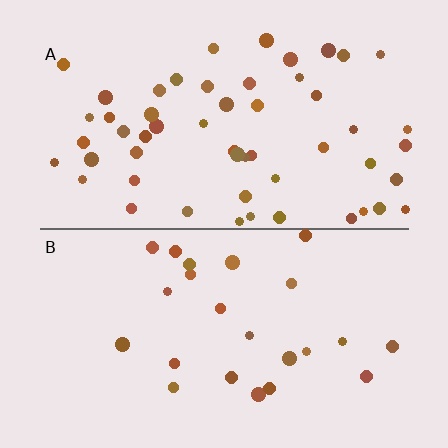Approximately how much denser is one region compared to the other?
Approximately 2.3× — region A over region B.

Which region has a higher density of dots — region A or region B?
A (the top).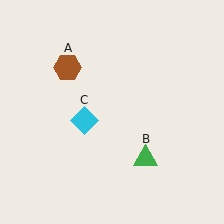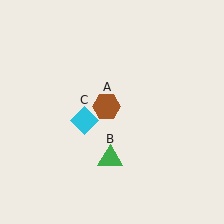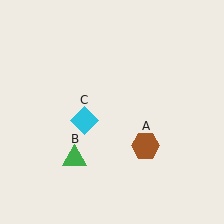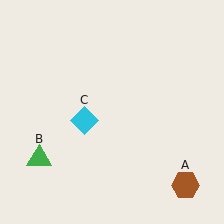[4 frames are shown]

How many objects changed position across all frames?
2 objects changed position: brown hexagon (object A), green triangle (object B).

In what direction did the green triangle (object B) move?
The green triangle (object B) moved left.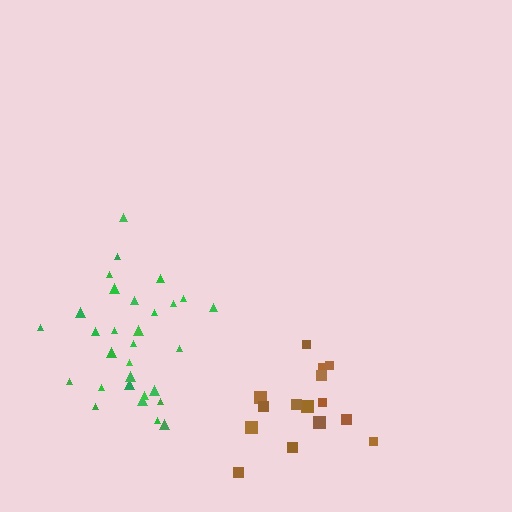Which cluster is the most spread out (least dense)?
Brown.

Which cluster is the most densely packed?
Green.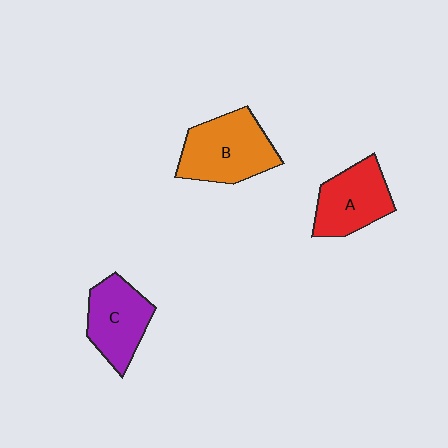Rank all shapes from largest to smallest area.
From largest to smallest: B (orange), C (purple), A (red).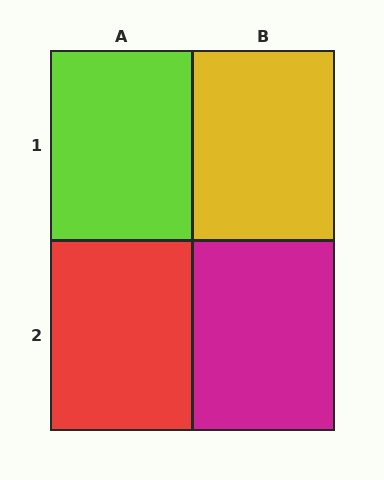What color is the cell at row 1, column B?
Yellow.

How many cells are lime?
1 cell is lime.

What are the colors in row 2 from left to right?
Red, magenta.